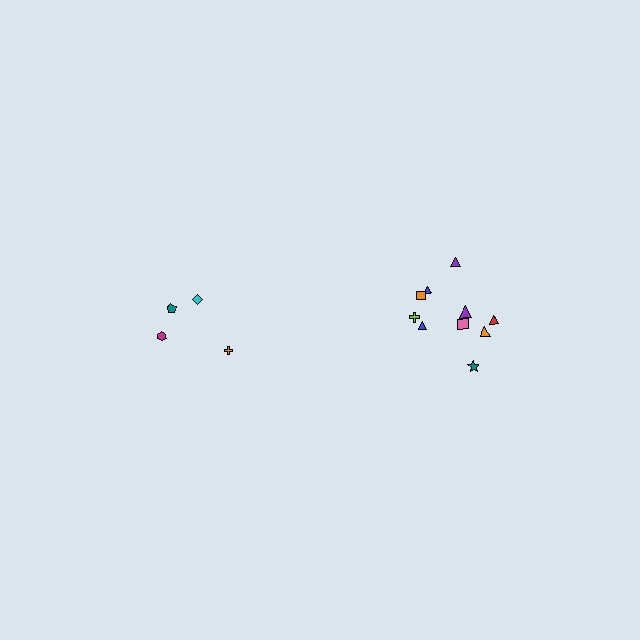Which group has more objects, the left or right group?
The right group.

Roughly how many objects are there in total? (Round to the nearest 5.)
Roughly 15 objects in total.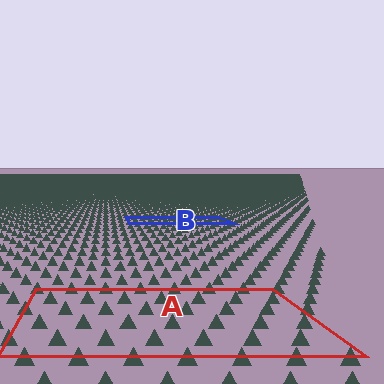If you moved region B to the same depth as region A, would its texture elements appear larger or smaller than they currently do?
They would appear larger. At a closer depth, the same texture elements are projected at a bigger on-screen size.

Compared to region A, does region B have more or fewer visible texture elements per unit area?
Region B has more texture elements per unit area — they are packed more densely because it is farther away.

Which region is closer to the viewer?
Region A is closer. The texture elements there are larger and more spread out.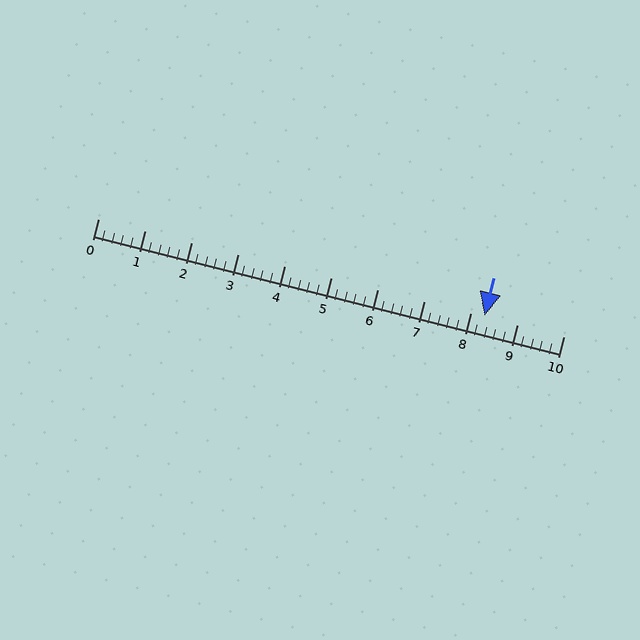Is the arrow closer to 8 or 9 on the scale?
The arrow is closer to 8.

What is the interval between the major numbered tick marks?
The major tick marks are spaced 1 units apart.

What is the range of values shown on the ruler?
The ruler shows values from 0 to 10.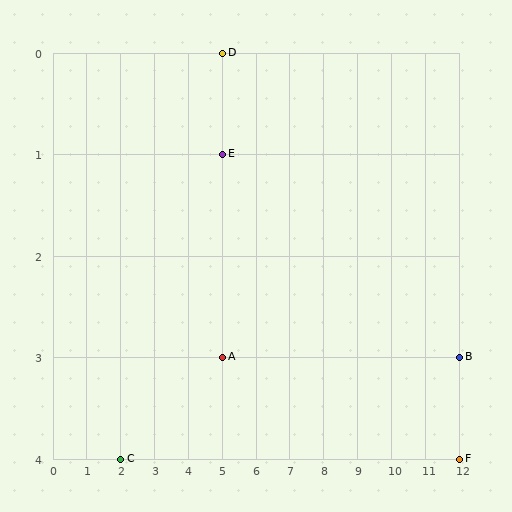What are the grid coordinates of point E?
Point E is at grid coordinates (5, 1).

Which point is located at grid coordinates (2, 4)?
Point C is at (2, 4).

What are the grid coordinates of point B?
Point B is at grid coordinates (12, 3).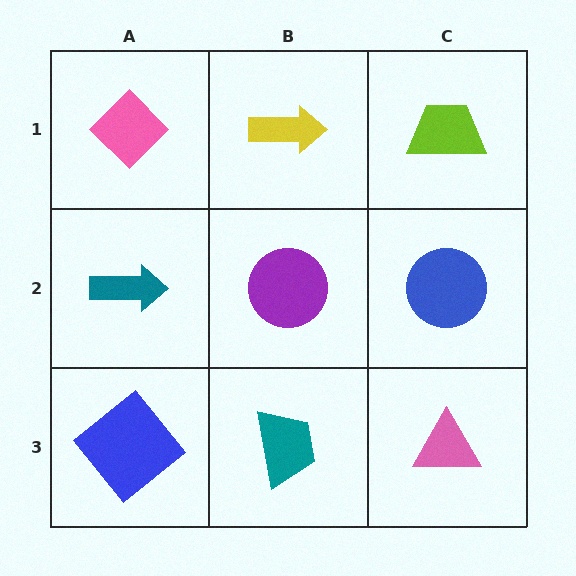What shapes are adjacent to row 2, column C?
A lime trapezoid (row 1, column C), a pink triangle (row 3, column C), a purple circle (row 2, column B).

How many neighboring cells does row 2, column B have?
4.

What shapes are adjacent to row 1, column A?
A teal arrow (row 2, column A), a yellow arrow (row 1, column B).